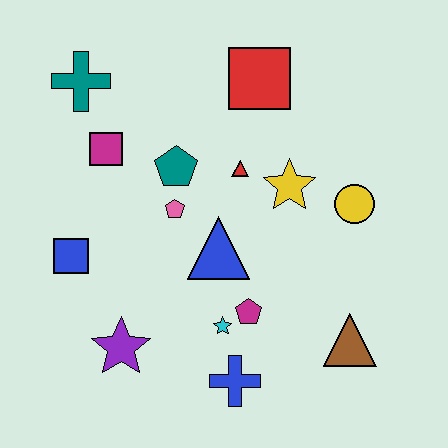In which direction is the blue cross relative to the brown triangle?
The blue cross is to the left of the brown triangle.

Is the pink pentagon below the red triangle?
Yes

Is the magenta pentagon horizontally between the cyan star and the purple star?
No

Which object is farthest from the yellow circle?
The teal cross is farthest from the yellow circle.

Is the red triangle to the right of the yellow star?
No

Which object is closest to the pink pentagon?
The teal pentagon is closest to the pink pentagon.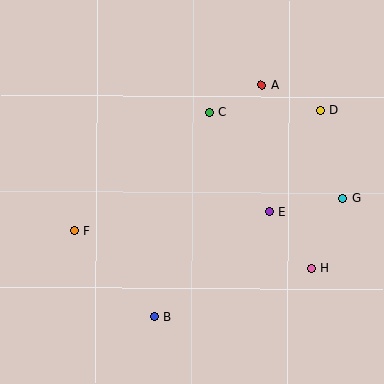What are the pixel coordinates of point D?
Point D is at (320, 110).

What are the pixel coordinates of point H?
Point H is at (311, 268).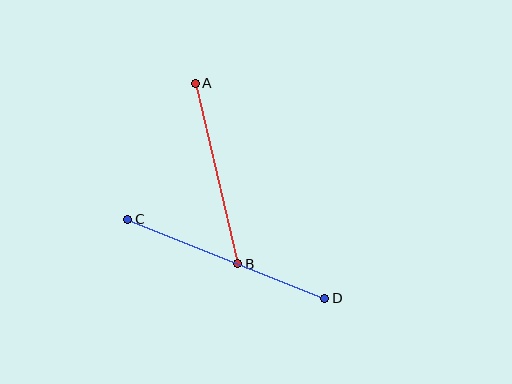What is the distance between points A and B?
The distance is approximately 186 pixels.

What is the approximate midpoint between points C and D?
The midpoint is at approximately (226, 259) pixels.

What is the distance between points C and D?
The distance is approximately 212 pixels.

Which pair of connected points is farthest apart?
Points C and D are farthest apart.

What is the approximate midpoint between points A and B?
The midpoint is at approximately (217, 173) pixels.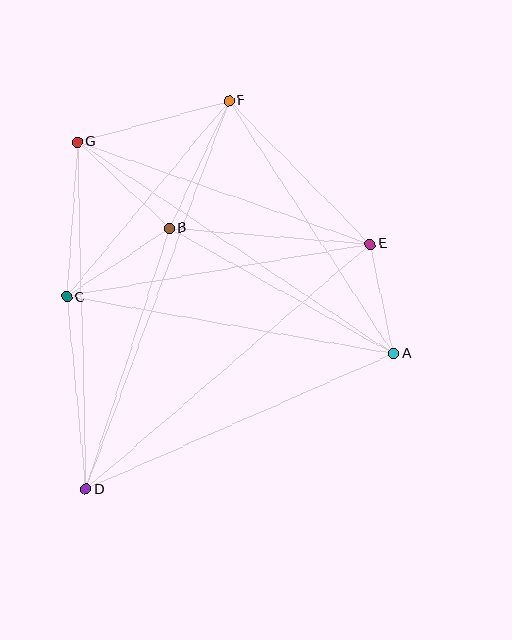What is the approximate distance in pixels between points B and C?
The distance between B and C is approximately 123 pixels.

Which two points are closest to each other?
Points A and E are closest to each other.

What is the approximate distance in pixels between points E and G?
The distance between E and G is approximately 310 pixels.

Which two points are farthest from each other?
Points D and F are farthest from each other.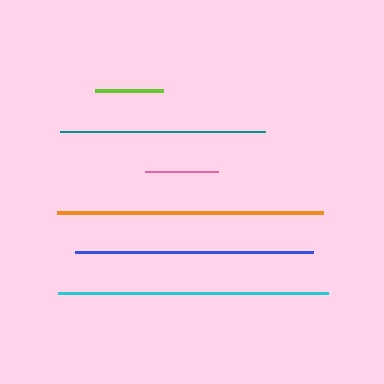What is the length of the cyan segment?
The cyan segment is approximately 270 pixels long.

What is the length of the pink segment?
The pink segment is approximately 72 pixels long.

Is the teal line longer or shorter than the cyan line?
The cyan line is longer than the teal line.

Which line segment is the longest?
The cyan line is the longest at approximately 270 pixels.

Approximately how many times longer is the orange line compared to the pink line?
The orange line is approximately 3.7 times the length of the pink line.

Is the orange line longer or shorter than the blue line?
The orange line is longer than the blue line.